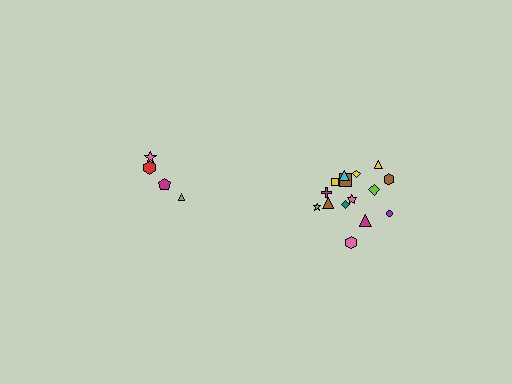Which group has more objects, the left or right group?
The right group.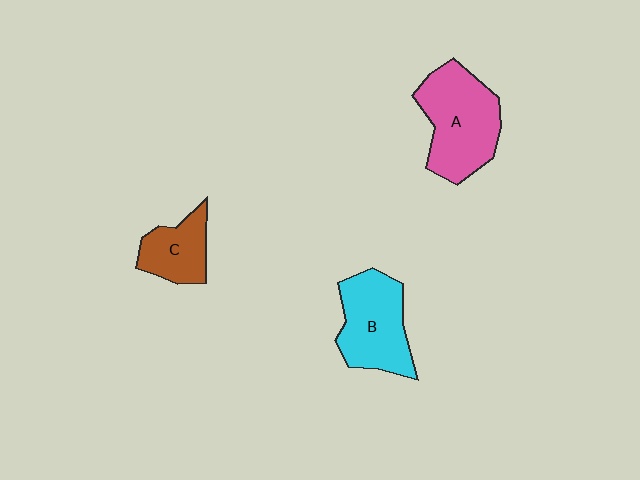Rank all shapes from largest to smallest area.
From largest to smallest: A (pink), B (cyan), C (brown).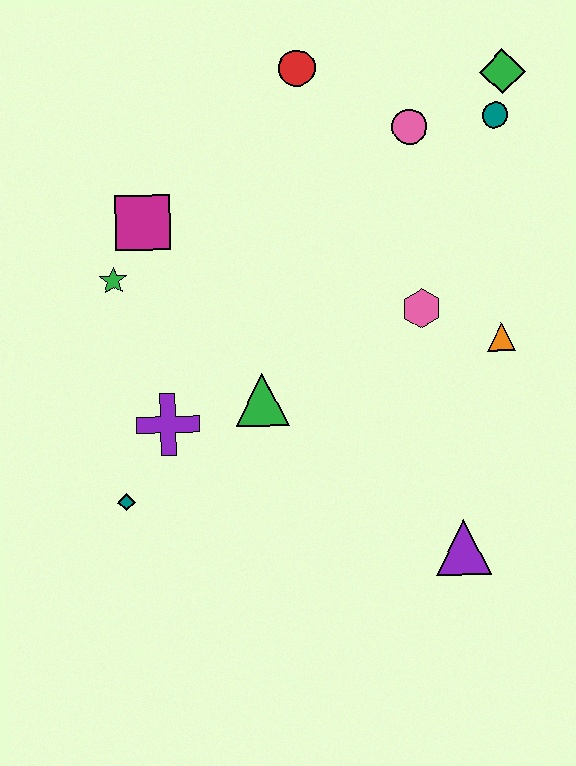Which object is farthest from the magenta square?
The purple triangle is farthest from the magenta square.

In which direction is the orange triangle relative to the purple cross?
The orange triangle is to the right of the purple cross.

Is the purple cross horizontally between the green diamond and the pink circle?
No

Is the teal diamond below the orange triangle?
Yes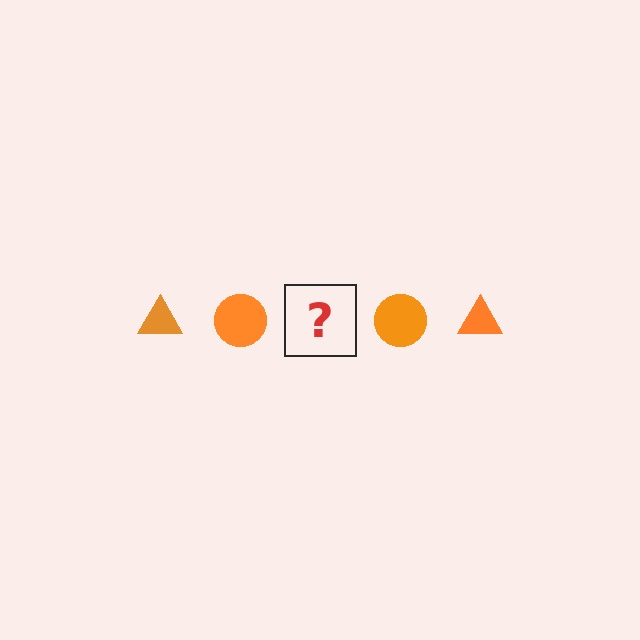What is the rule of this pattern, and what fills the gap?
The rule is that the pattern cycles through triangle, circle shapes in orange. The gap should be filled with an orange triangle.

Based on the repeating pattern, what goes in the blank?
The blank should be an orange triangle.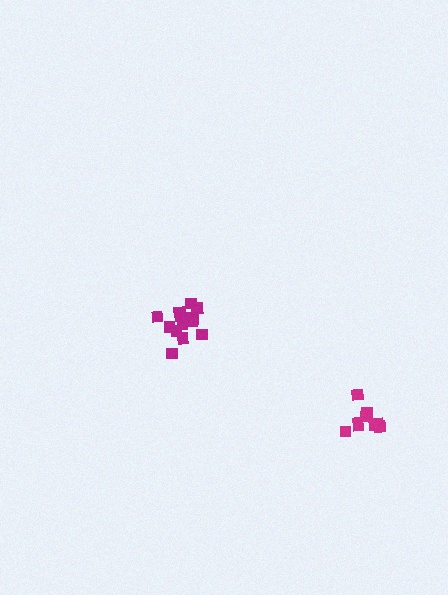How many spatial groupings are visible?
There are 2 spatial groupings.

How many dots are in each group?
Group 1: 10 dots, Group 2: 15 dots (25 total).